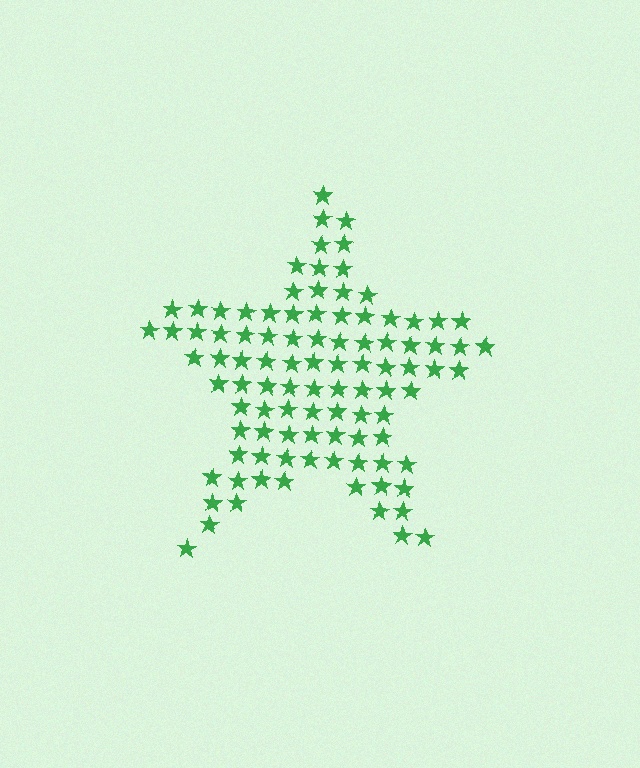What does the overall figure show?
The overall figure shows a star.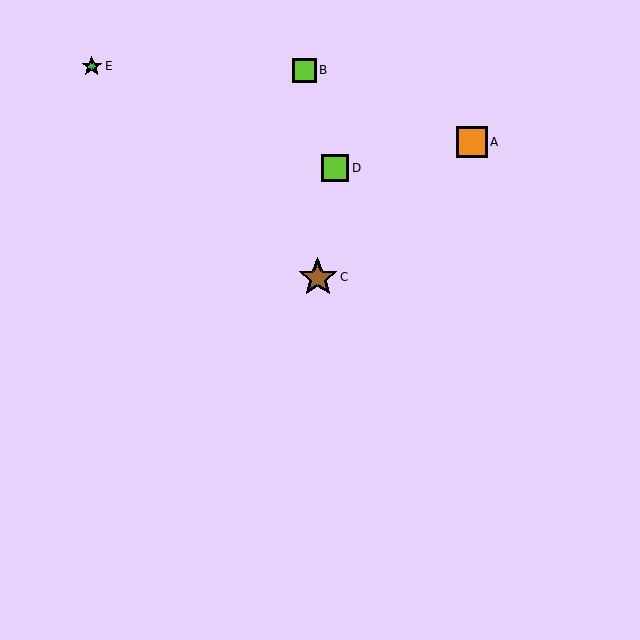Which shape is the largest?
The brown star (labeled C) is the largest.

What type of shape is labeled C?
Shape C is a brown star.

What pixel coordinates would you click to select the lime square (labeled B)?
Click at (304, 70) to select the lime square B.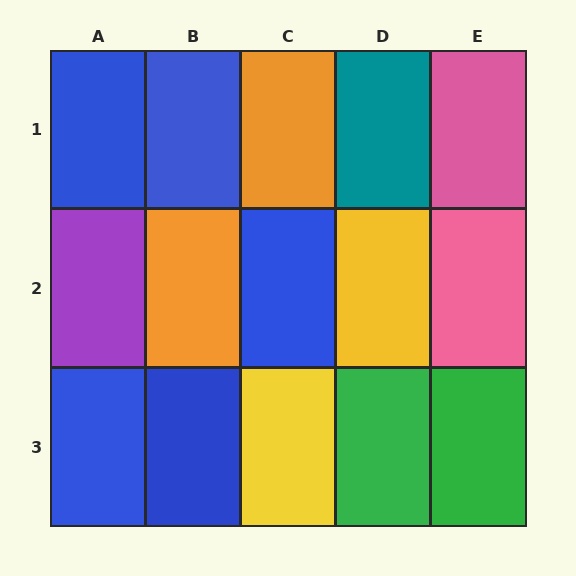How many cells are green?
2 cells are green.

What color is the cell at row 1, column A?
Blue.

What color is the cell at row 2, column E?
Pink.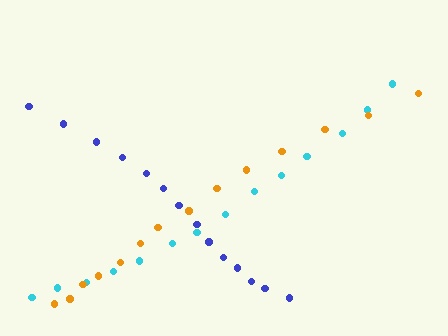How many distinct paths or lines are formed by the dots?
There are 3 distinct paths.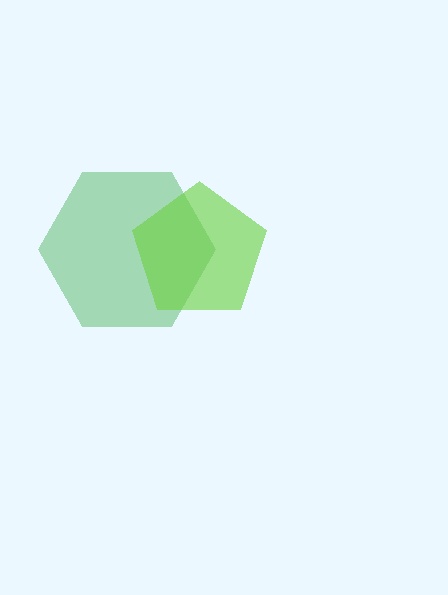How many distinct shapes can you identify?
There are 2 distinct shapes: a green hexagon, a lime pentagon.